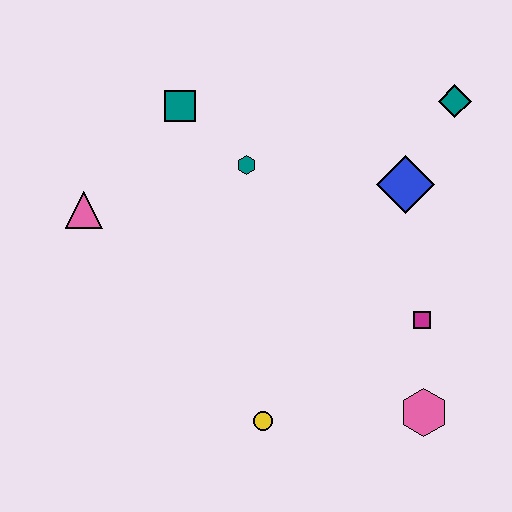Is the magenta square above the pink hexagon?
Yes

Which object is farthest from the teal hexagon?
The pink hexagon is farthest from the teal hexagon.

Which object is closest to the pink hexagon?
The magenta square is closest to the pink hexagon.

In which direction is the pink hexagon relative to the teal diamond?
The pink hexagon is below the teal diamond.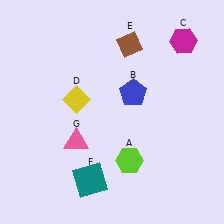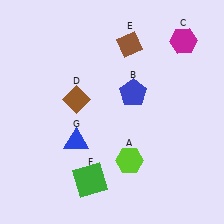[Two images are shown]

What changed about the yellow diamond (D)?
In Image 1, D is yellow. In Image 2, it changed to brown.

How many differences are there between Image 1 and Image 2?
There are 3 differences between the two images.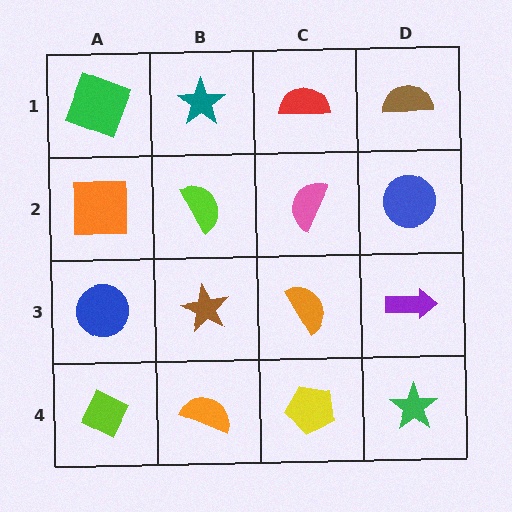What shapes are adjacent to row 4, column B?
A brown star (row 3, column B), a lime diamond (row 4, column A), a yellow pentagon (row 4, column C).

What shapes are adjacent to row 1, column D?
A blue circle (row 2, column D), a red semicircle (row 1, column C).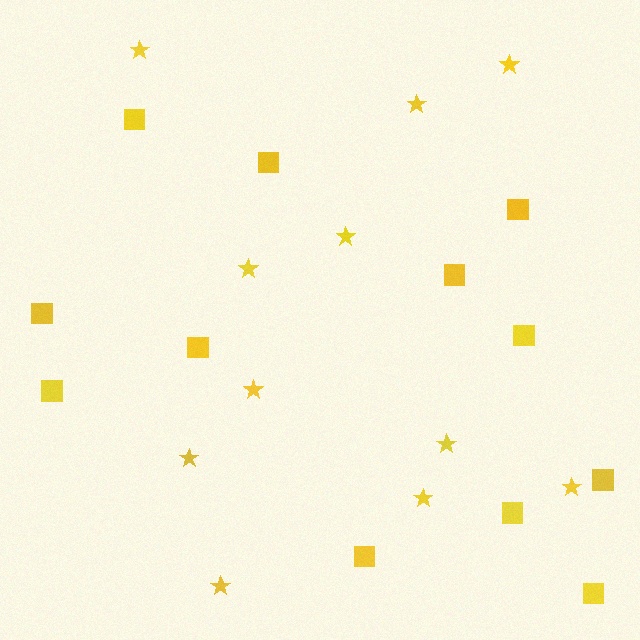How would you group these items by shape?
There are 2 groups: one group of stars (11) and one group of squares (12).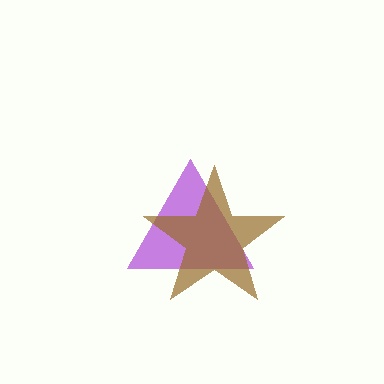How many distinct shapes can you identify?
There are 2 distinct shapes: a purple triangle, a brown star.